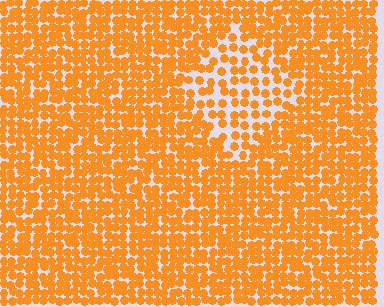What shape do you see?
I see a diamond.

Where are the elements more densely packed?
The elements are more densely packed outside the diamond boundary.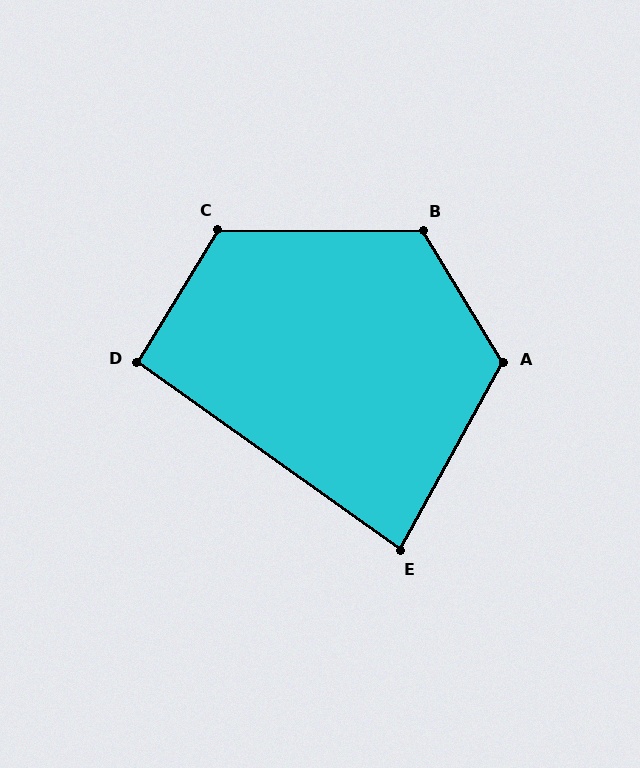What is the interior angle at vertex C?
Approximately 121 degrees (obtuse).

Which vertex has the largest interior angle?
B, at approximately 122 degrees.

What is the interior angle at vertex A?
Approximately 120 degrees (obtuse).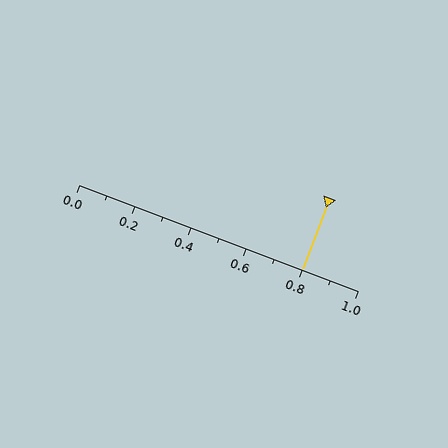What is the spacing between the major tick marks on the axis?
The major ticks are spaced 0.2 apart.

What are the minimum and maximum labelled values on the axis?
The axis runs from 0.0 to 1.0.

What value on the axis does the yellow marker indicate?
The marker indicates approximately 0.8.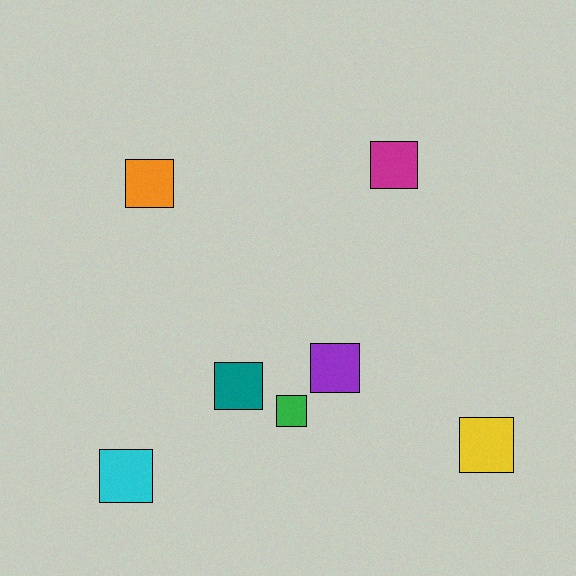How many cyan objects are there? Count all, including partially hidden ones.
There is 1 cyan object.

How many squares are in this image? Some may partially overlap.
There are 7 squares.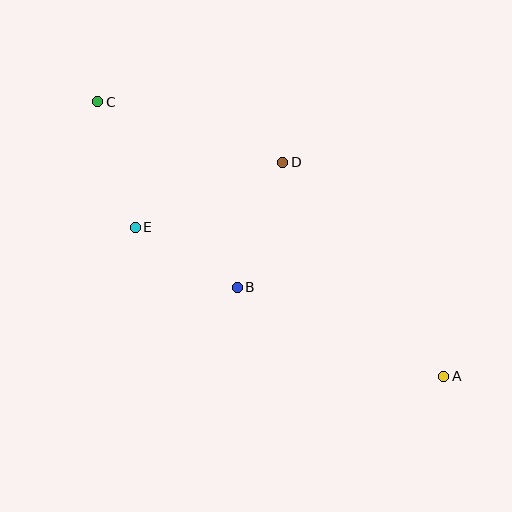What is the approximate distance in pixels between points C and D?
The distance between C and D is approximately 194 pixels.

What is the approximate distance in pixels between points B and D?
The distance between B and D is approximately 133 pixels.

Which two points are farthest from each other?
Points A and C are farthest from each other.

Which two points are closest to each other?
Points B and E are closest to each other.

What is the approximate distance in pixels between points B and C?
The distance between B and C is approximately 232 pixels.